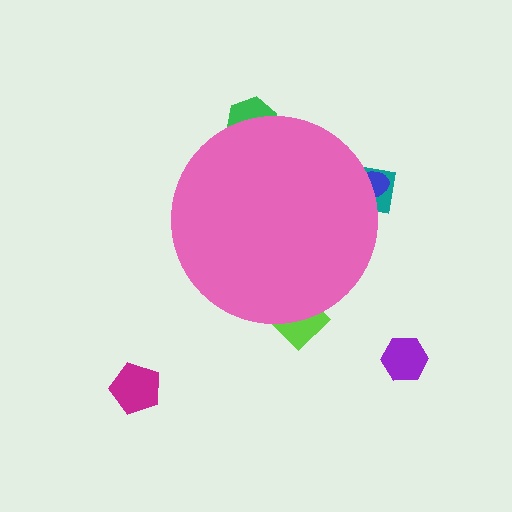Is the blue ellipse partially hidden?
Yes, the blue ellipse is partially hidden behind the pink circle.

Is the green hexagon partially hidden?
Yes, the green hexagon is partially hidden behind the pink circle.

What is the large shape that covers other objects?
A pink circle.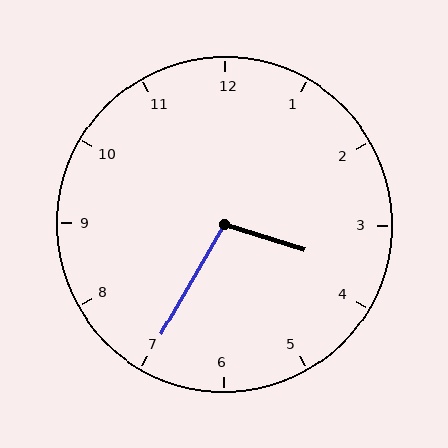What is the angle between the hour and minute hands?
Approximately 102 degrees.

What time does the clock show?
3:35.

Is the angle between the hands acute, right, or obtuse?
It is obtuse.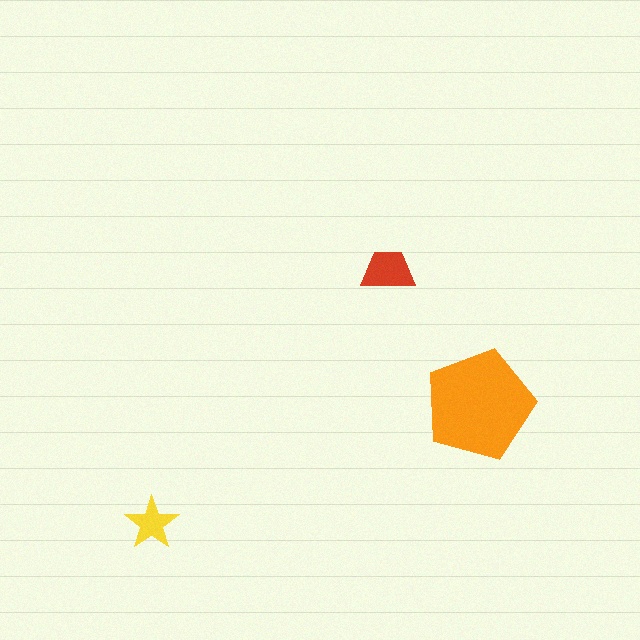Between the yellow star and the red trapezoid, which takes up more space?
The red trapezoid.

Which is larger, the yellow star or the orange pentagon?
The orange pentagon.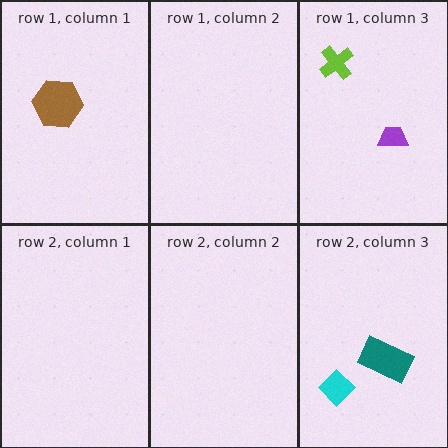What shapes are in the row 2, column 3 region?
The teal rectangle, the cyan diamond.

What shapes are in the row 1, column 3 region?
The purple trapezoid, the lime cross.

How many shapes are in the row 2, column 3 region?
2.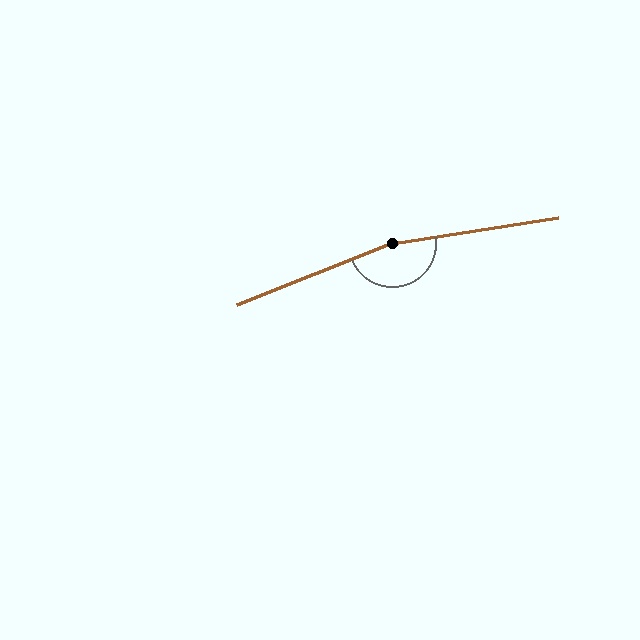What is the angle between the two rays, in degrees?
Approximately 168 degrees.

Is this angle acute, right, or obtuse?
It is obtuse.